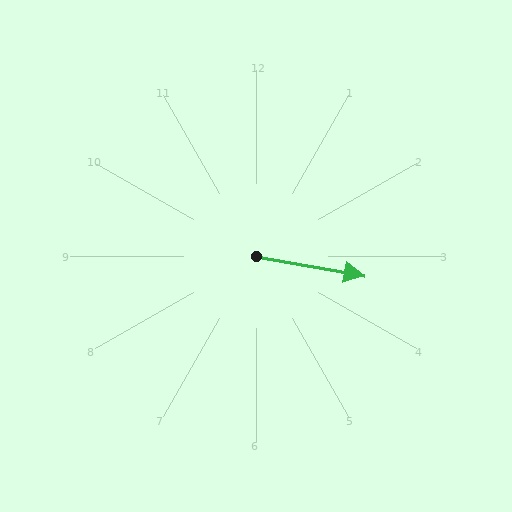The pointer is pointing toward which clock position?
Roughly 3 o'clock.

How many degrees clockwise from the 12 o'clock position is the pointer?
Approximately 100 degrees.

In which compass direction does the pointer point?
East.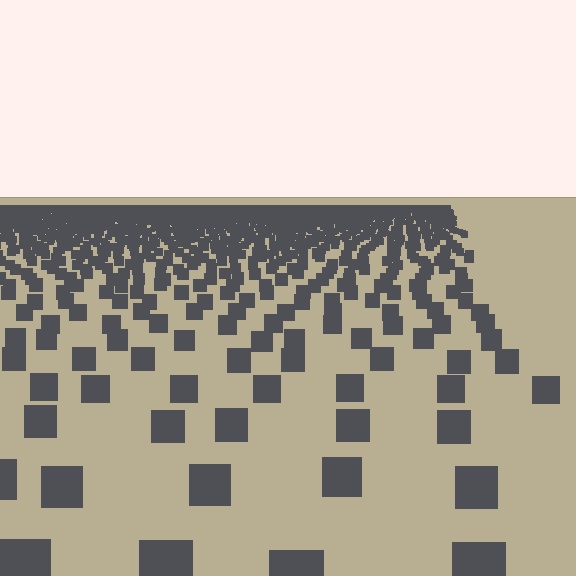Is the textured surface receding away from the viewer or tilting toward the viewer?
The surface is receding away from the viewer. Texture elements get smaller and denser toward the top.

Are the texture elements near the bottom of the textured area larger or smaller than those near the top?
Larger. Near the bottom, elements are closer to the viewer and appear at a bigger on-screen size.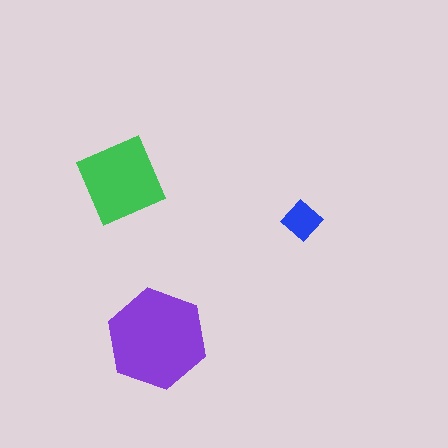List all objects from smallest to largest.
The blue diamond, the green diamond, the purple hexagon.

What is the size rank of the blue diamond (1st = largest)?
3rd.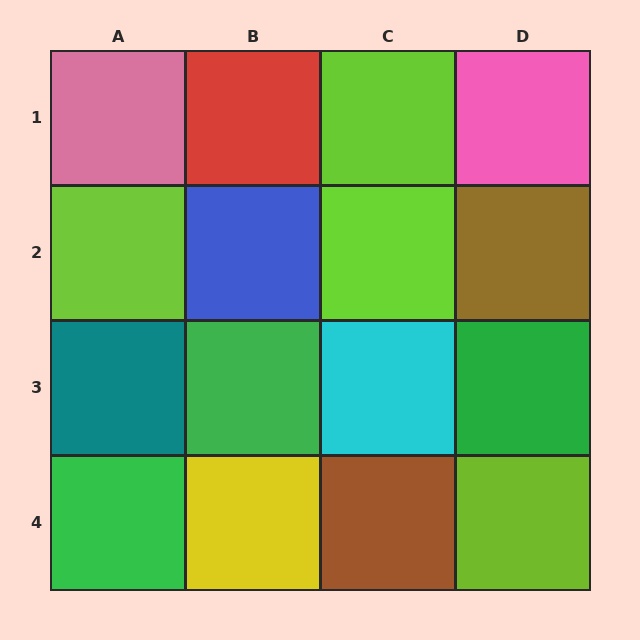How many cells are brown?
2 cells are brown.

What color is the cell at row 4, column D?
Lime.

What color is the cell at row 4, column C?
Brown.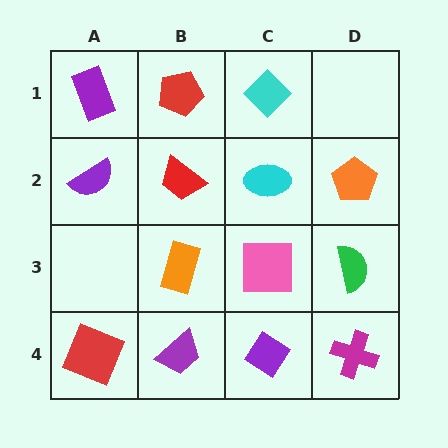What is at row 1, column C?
A cyan diamond.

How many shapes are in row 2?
4 shapes.